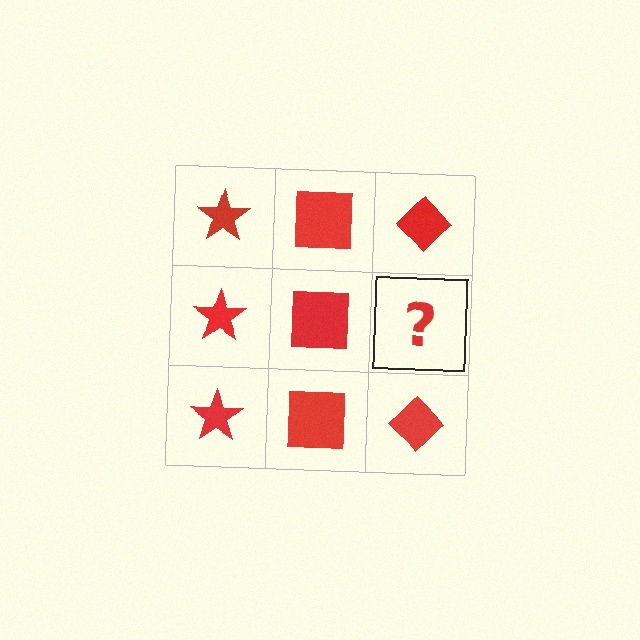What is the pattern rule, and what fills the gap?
The rule is that each column has a consistent shape. The gap should be filled with a red diamond.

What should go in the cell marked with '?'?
The missing cell should contain a red diamond.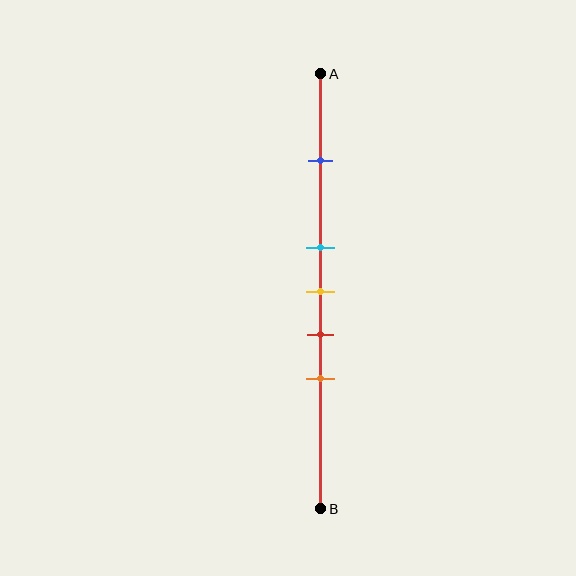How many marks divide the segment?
There are 5 marks dividing the segment.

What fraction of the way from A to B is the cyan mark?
The cyan mark is approximately 40% (0.4) of the way from A to B.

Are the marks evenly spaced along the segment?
No, the marks are not evenly spaced.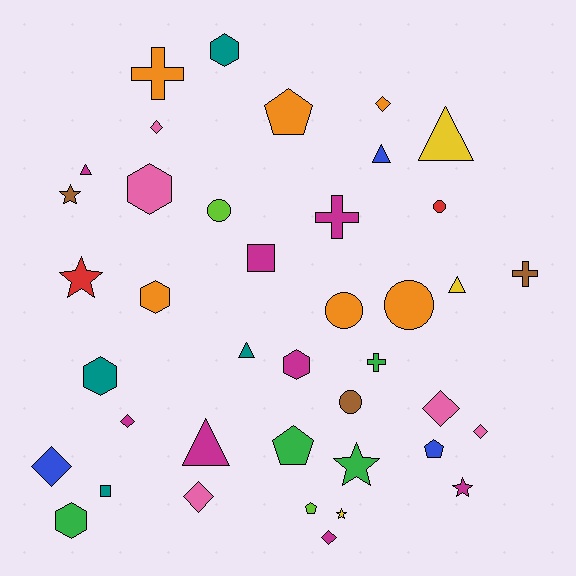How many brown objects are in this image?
There are 3 brown objects.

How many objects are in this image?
There are 40 objects.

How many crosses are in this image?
There are 4 crosses.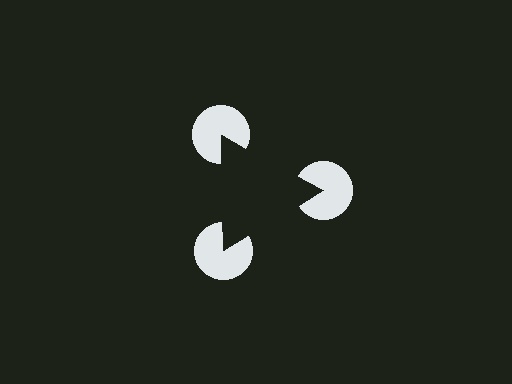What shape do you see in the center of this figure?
An illusory triangle — its edges are inferred from the aligned wedge cuts in the pac-man discs, not physically drawn.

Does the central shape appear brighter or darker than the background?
It typically appears slightly darker than the background, even though no actual brightness change is drawn.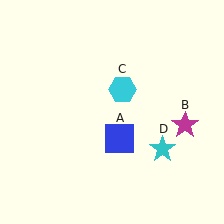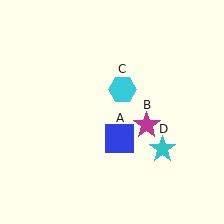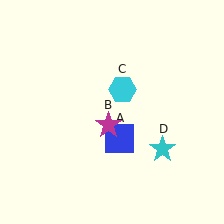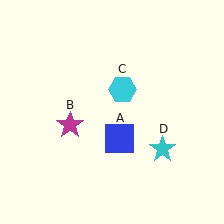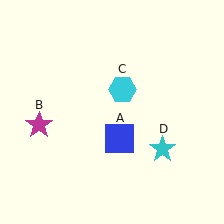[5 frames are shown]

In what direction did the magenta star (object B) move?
The magenta star (object B) moved left.